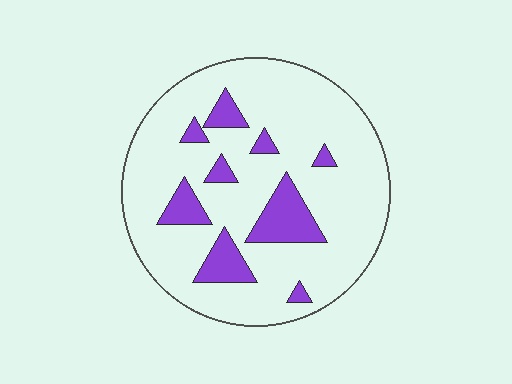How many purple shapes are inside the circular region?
9.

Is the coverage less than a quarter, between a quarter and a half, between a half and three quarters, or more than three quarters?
Less than a quarter.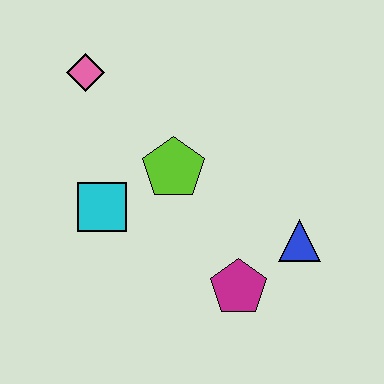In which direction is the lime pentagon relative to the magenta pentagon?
The lime pentagon is above the magenta pentagon.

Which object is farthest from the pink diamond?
The blue triangle is farthest from the pink diamond.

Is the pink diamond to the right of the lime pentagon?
No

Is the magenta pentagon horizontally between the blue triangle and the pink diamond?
Yes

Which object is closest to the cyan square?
The lime pentagon is closest to the cyan square.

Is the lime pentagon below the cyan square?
No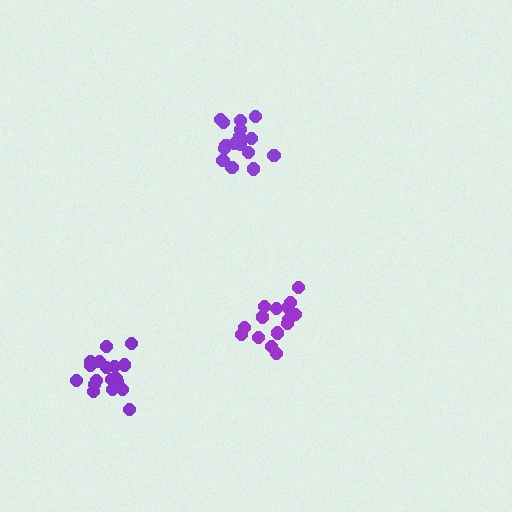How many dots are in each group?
Group 1: 18 dots, Group 2: 17 dots, Group 3: 16 dots (51 total).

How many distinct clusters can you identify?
There are 3 distinct clusters.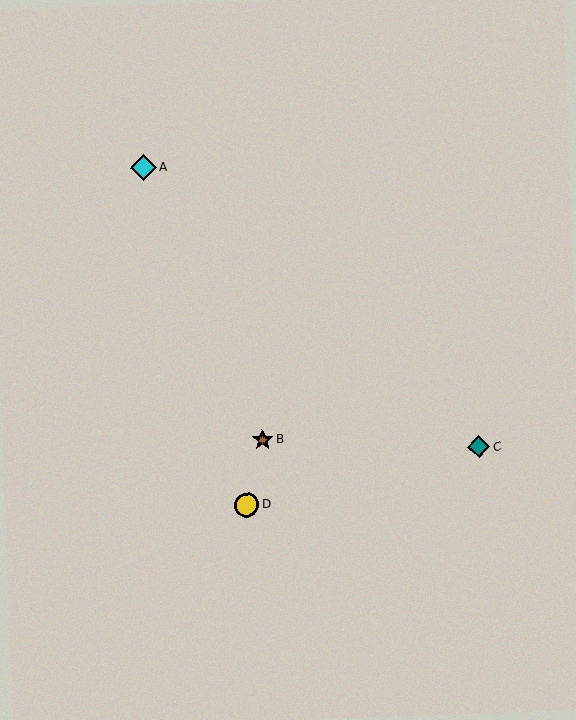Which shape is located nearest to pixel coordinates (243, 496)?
The yellow circle (labeled D) at (247, 505) is nearest to that location.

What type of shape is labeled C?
Shape C is a teal diamond.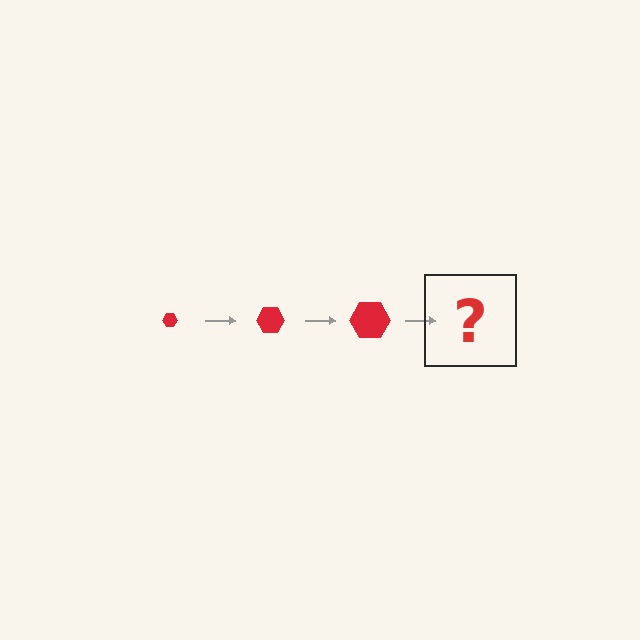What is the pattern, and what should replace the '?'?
The pattern is that the hexagon gets progressively larger each step. The '?' should be a red hexagon, larger than the previous one.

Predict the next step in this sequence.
The next step is a red hexagon, larger than the previous one.